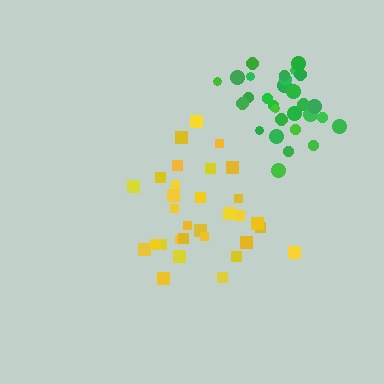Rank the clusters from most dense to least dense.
green, yellow.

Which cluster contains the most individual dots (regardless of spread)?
Yellow (32).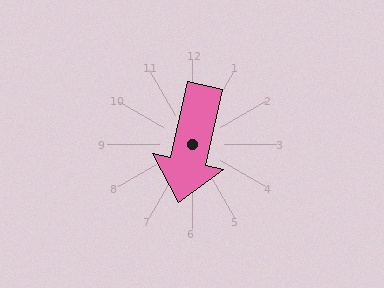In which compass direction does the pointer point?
South.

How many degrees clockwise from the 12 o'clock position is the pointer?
Approximately 193 degrees.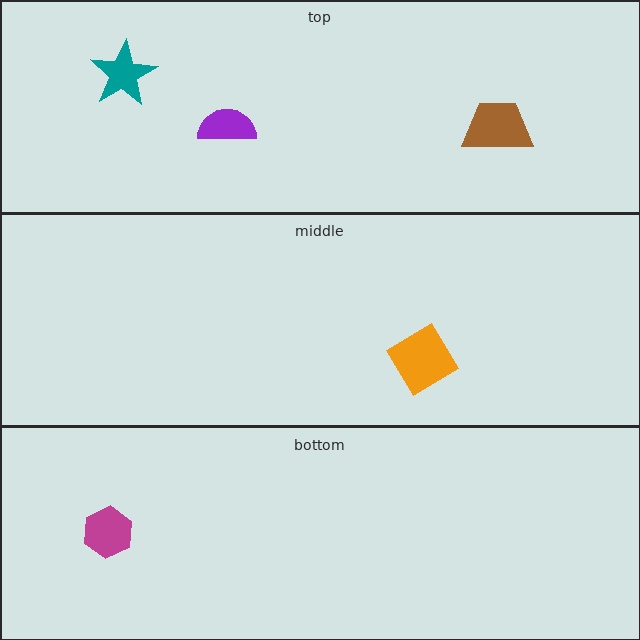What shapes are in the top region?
The brown trapezoid, the teal star, the purple semicircle.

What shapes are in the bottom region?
The magenta hexagon.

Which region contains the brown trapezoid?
The top region.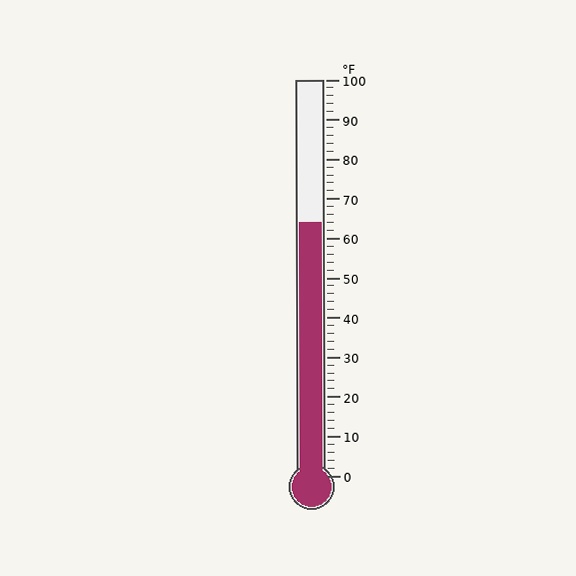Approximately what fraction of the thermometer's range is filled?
The thermometer is filled to approximately 65% of its range.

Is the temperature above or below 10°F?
The temperature is above 10°F.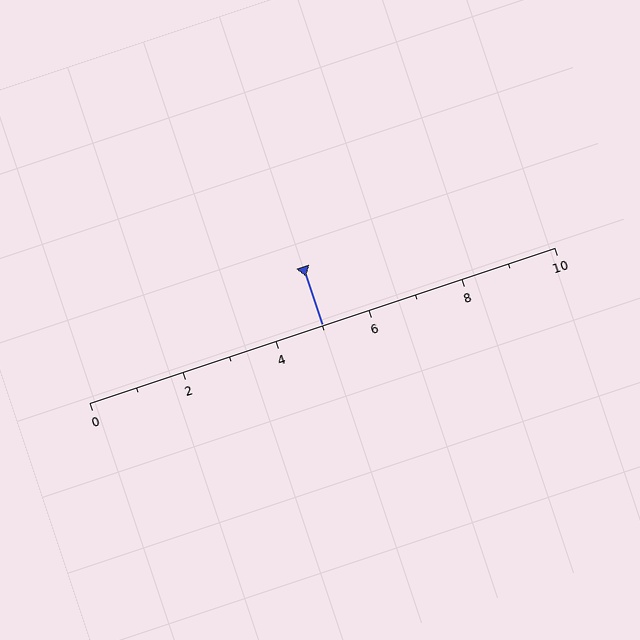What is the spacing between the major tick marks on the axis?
The major ticks are spaced 2 apart.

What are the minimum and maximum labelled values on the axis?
The axis runs from 0 to 10.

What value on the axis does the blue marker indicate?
The marker indicates approximately 5.